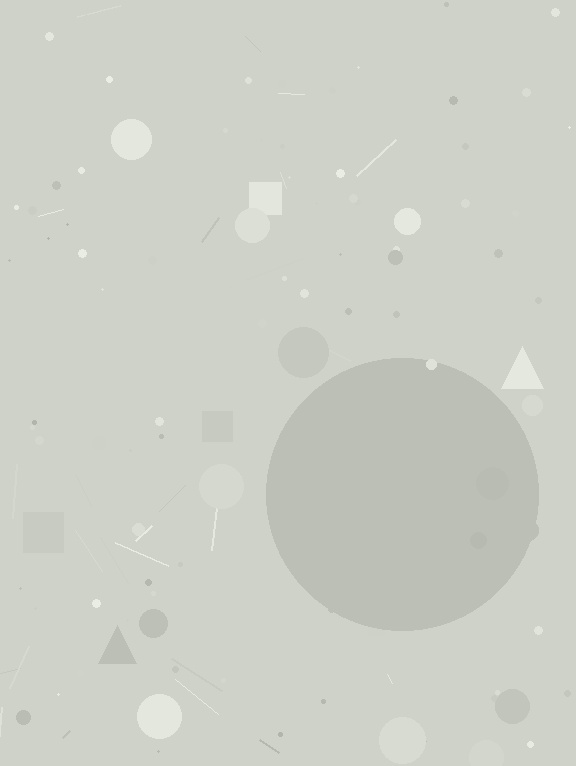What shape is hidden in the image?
A circle is hidden in the image.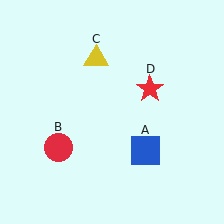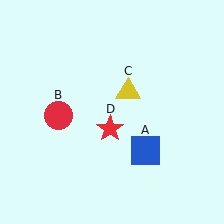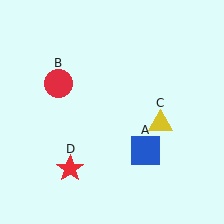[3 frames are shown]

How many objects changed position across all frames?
3 objects changed position: red circle (object B), yellow triangle (object C), red star (object D).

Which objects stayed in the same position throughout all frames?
Blue square (object A) remained stationary.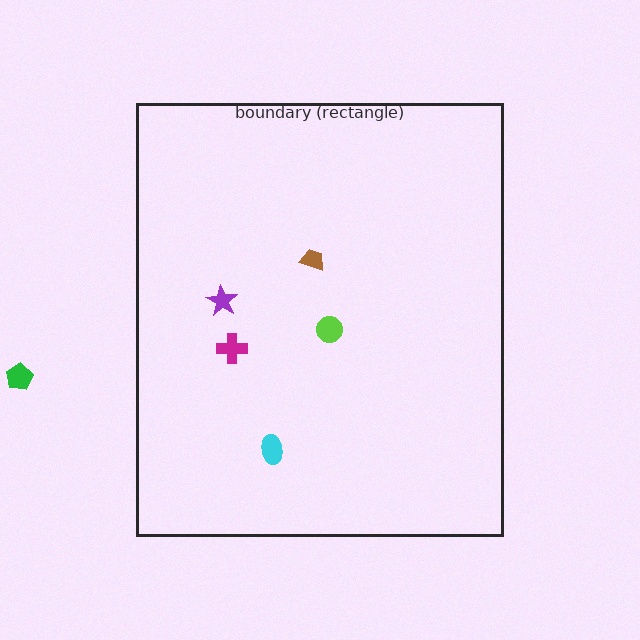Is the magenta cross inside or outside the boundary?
Inside.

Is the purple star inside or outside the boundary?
Inside.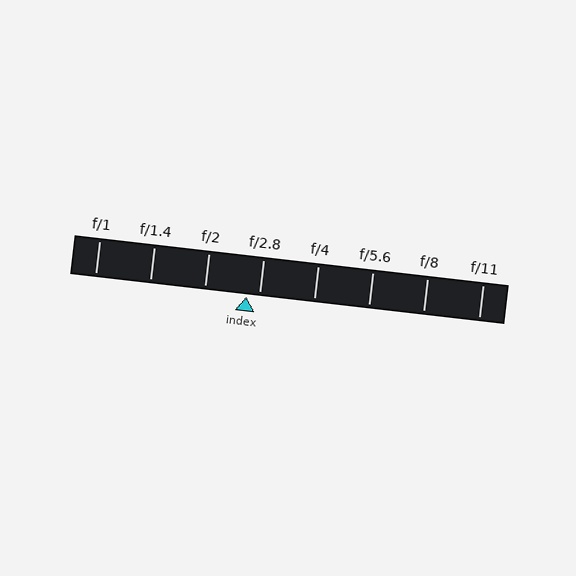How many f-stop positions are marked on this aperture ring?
There are 8 f-stop positions marked.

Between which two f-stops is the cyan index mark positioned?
The index mark is between f/2 and f/2.8.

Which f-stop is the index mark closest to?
The index mark is closest to f/2.8.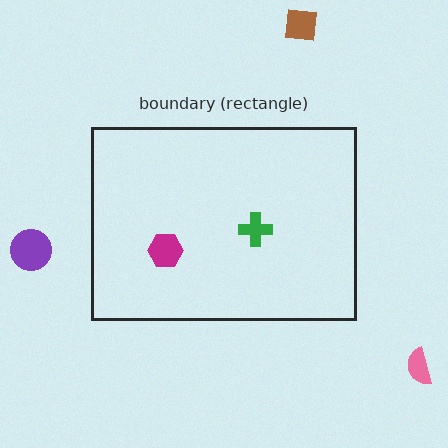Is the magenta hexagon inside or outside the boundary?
Inside.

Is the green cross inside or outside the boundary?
Inside.